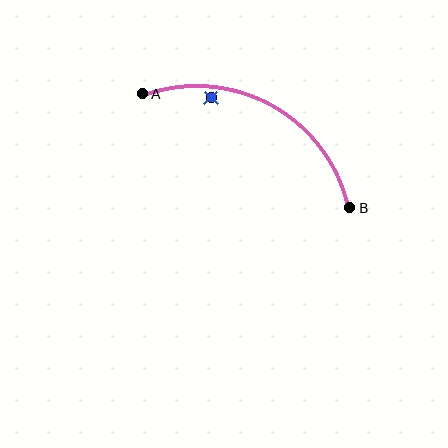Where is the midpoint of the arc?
The arc midpoint is the point on the curve farthest from the straight line joining A and B. It sits above that line.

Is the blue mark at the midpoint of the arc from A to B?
No — the blue mark does not lie on the arc at all. It sits slightly inside the curve.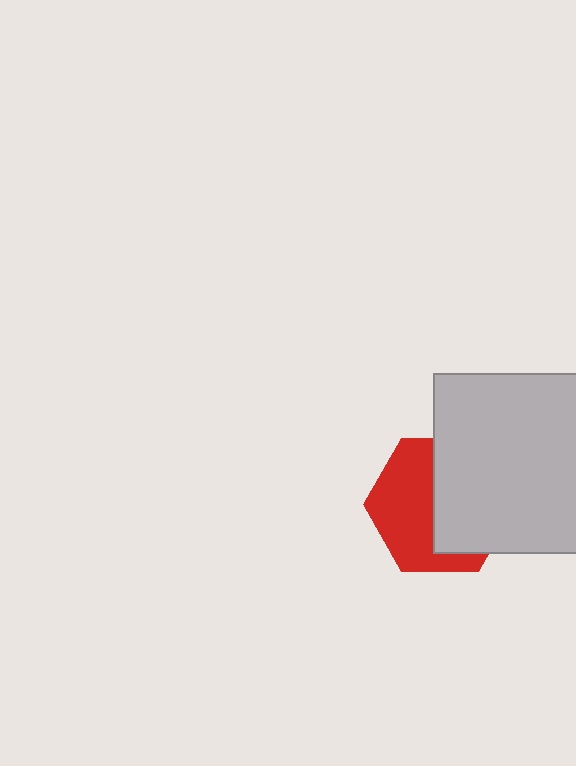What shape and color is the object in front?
The object in front is a light gray square.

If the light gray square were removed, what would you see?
You would see the complete red hexagon.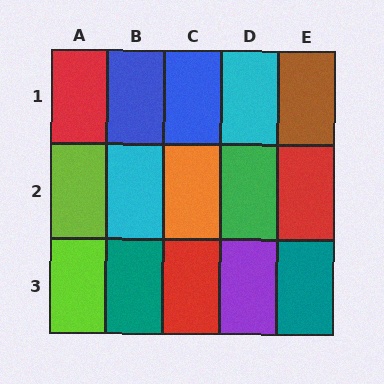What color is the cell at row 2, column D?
Green.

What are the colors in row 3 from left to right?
Lime, teal, red, purple, teal.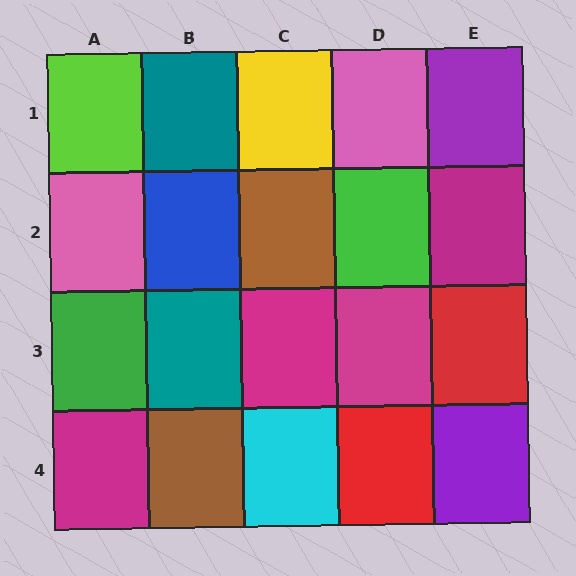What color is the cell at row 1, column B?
Teal.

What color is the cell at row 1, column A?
Lime.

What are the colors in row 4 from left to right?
Magenta, brown, cyan, red, purple.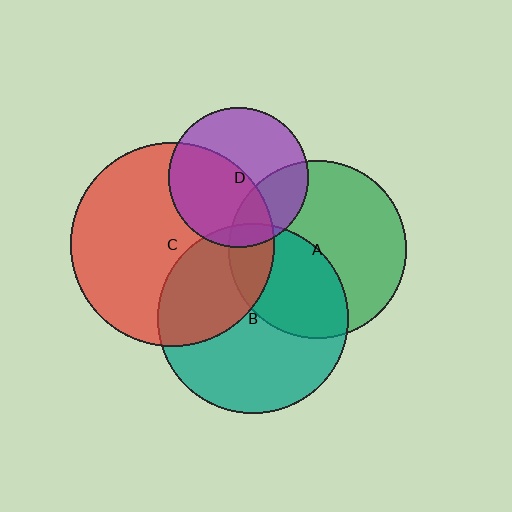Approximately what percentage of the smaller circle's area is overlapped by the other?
Approximately 30%.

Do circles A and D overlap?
Yes.